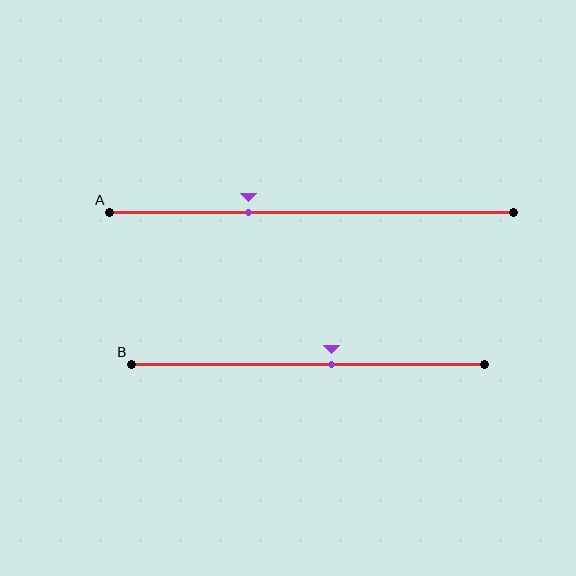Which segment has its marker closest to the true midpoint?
Segment B has its marker closest to the true midpoint.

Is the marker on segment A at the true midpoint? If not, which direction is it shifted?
No, the marker on segment A is shifted to the left by about 16% of the segment length.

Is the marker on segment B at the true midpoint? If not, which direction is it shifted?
No, the marker on segment B is shifted to the right by about 7% of the segment length.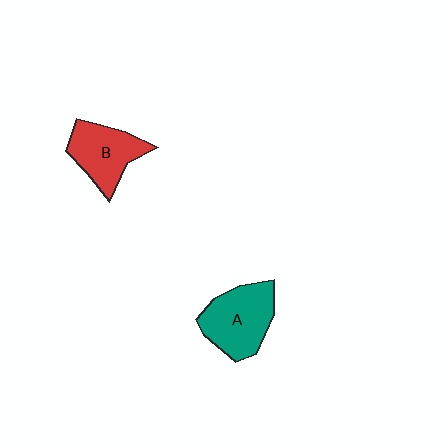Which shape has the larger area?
Shape A (teal).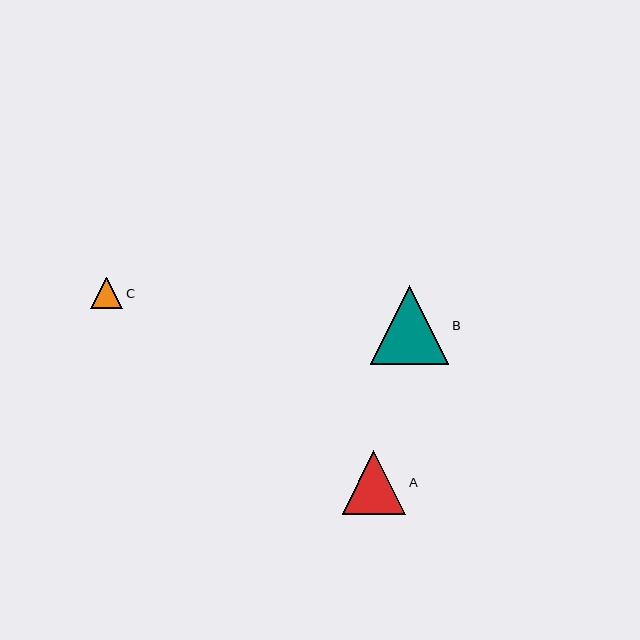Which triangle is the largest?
Triangle B is the largest with a size of approximately 78 pixels.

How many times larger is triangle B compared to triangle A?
Triangle B is approximately 1.2 times the size of triangle A.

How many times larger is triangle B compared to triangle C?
Triangle B is approximately 2.5 times the size of triangle C.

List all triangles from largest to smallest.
From largest to smallest: B, A, C.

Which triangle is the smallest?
Triangle C is the smallest with a size of approximately 32 pixels.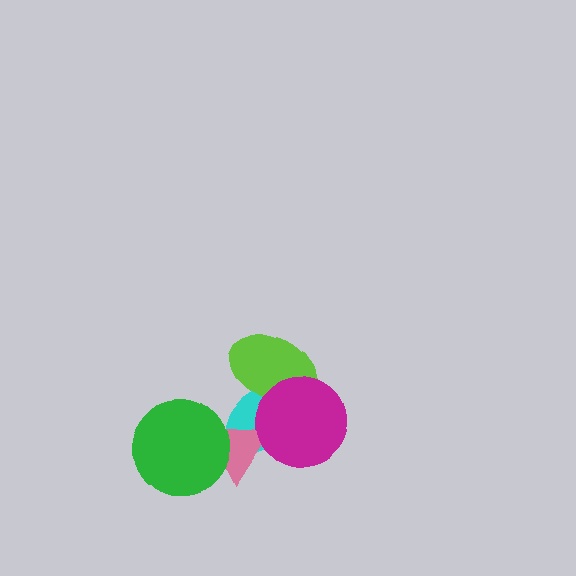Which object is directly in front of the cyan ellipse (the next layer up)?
The lime ellipse is directly in front of the cyan ellipse.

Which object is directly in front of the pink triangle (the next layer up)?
The green circle is directly in front of the pink triangle.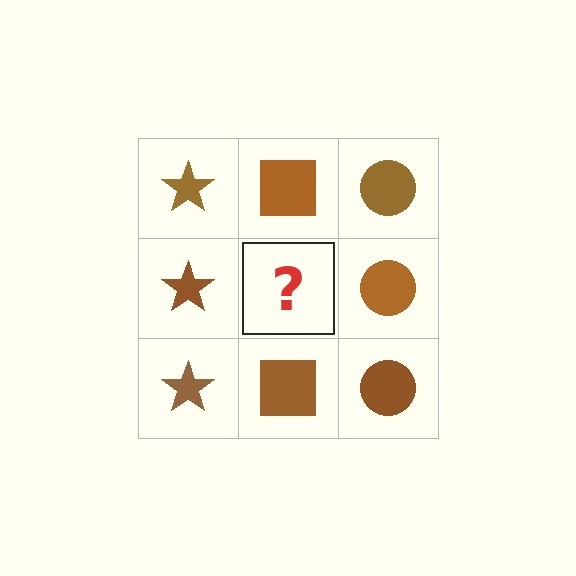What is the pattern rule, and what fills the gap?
The rule is that each column has a consistent shape. The gap should be filled with a brown square.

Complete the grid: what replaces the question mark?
The question mark should be replaced with a brown square.